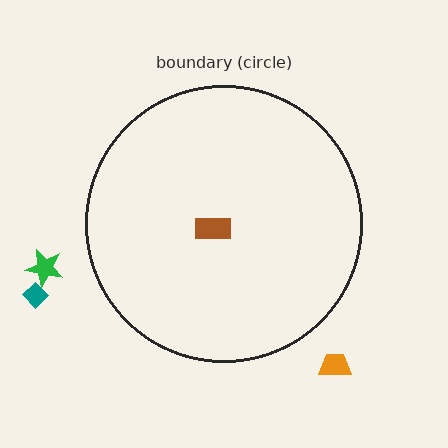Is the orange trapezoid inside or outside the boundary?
Outside.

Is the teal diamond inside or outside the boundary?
Outside.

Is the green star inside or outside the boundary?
Outside.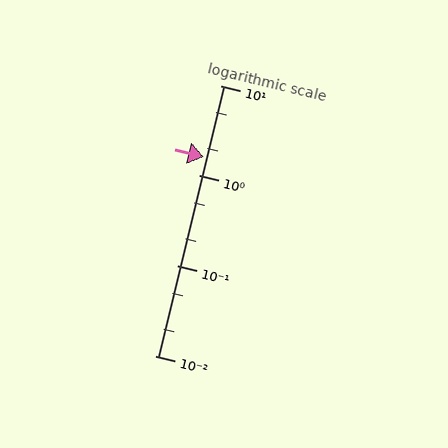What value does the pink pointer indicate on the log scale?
The pointer indicates approximately 1.6.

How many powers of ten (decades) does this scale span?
The scale spans 3 decades, from 0.01 to 10.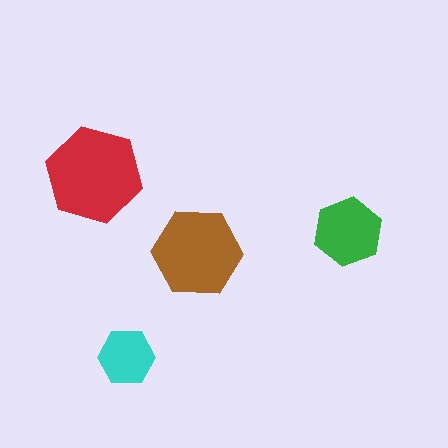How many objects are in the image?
There are 4 objects in the image.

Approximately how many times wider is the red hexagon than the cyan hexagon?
About 1.5 times wider.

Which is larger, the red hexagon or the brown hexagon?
The red one.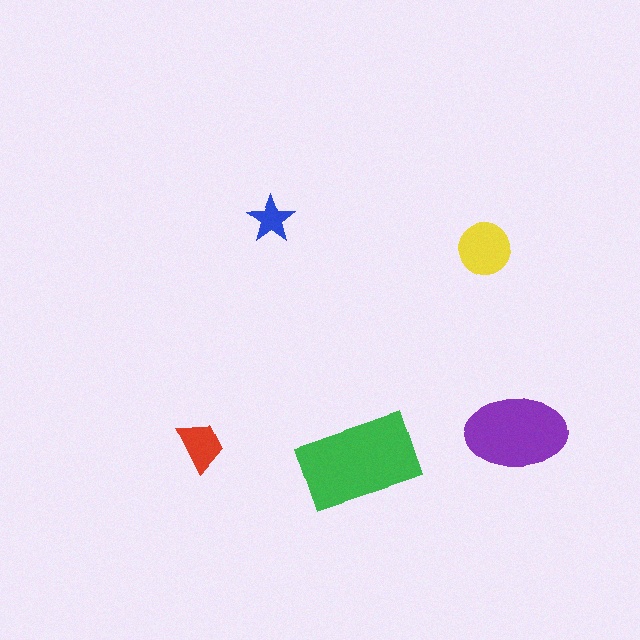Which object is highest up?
The blue star is topmost.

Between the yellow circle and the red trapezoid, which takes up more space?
The yellow circle.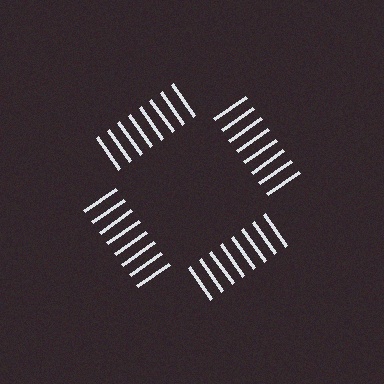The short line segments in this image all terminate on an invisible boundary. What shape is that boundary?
An illusory square — the line segments terminate on its edges but no continuous stroke is drawn.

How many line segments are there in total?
32 — 8 along each of the 4 edges.